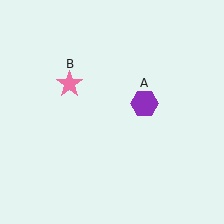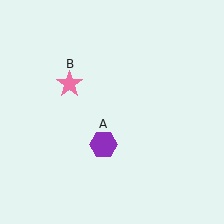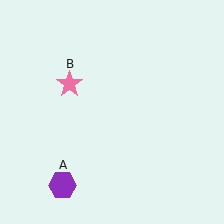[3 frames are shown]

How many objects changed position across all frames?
1 object changed position: purple hexagon (object A).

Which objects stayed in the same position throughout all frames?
Pink star (object B) remained stationary.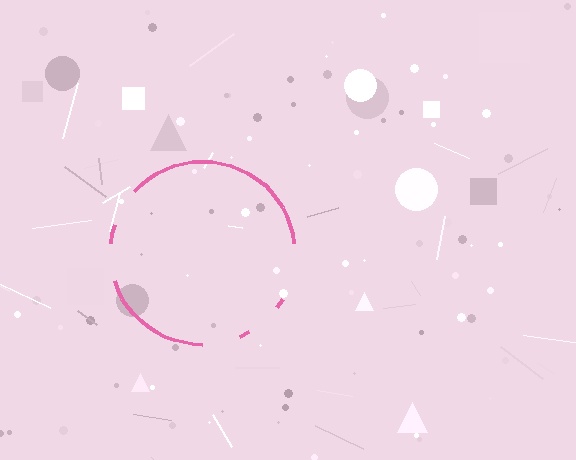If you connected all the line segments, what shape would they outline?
They would outline a circle.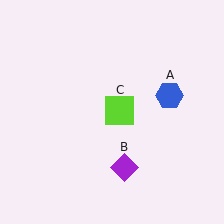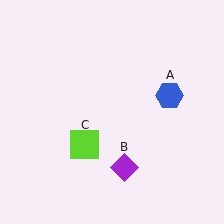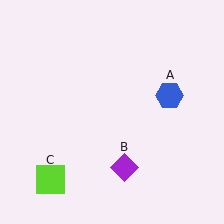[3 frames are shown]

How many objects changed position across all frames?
1 object changed position: lime square (object C).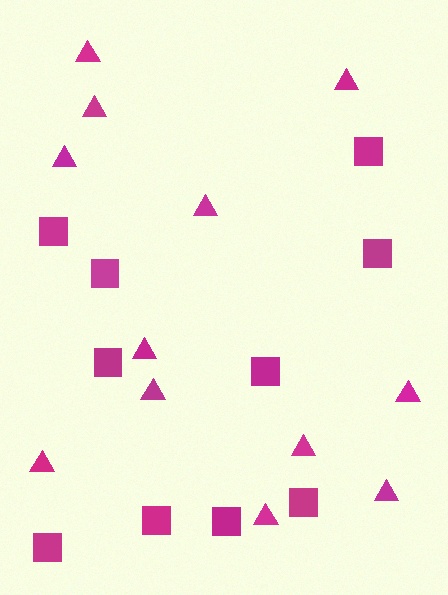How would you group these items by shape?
There are 2 groups: one group of triangles (12) and one group of squares (10).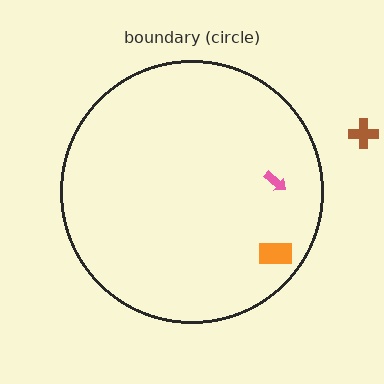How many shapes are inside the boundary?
2 inside, 1 outside.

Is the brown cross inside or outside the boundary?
Outside.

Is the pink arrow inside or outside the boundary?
Inside.